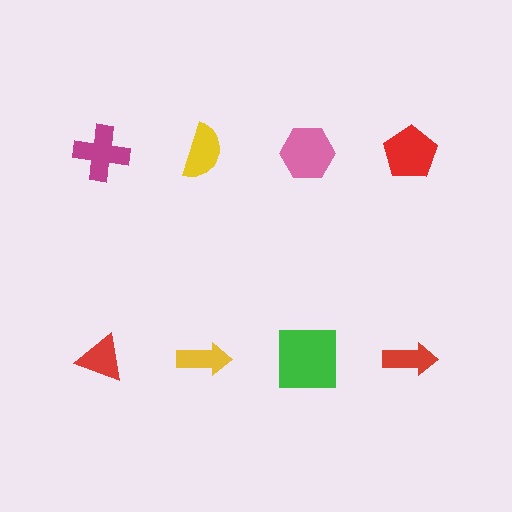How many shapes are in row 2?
4 shapes.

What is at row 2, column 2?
A yellow arrow.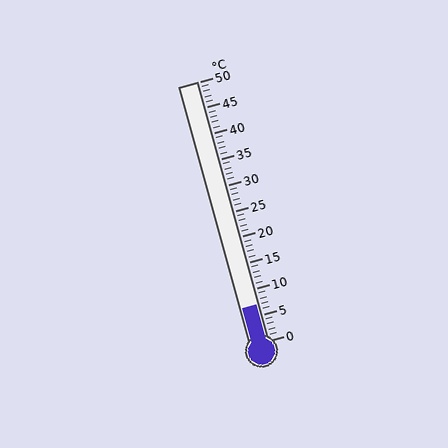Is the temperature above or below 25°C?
The temperature is below 25°C.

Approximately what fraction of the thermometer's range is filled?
The thermometer is filled to approximately 15% of its range.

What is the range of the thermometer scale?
The thermometer scale ranges from 0°C to 50°C.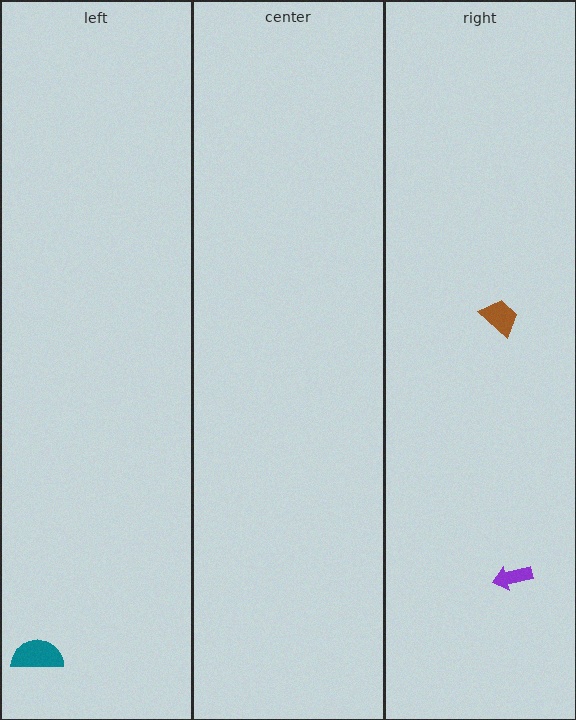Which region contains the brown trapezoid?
The right region.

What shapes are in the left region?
The teal semicircle.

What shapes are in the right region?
The purple arrow, the brown trapezoid.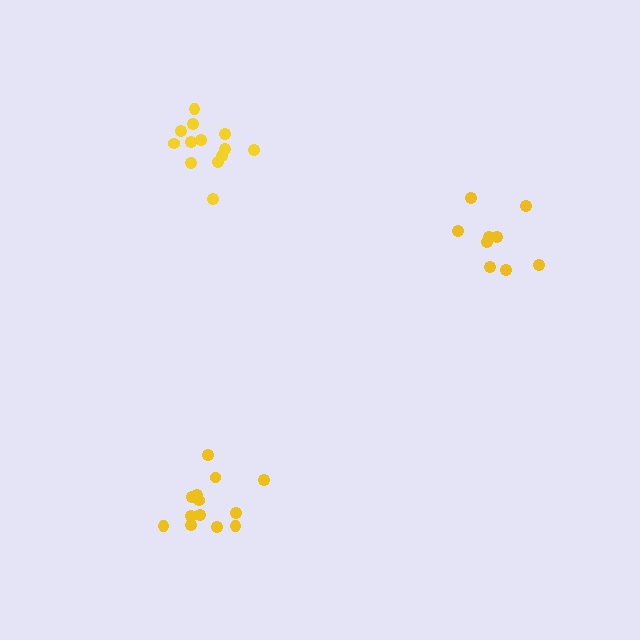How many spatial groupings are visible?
There are 3 spatial groupings.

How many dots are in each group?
Group 1: 13 dots, Group 2: 13 dots, Group 3: 9 dots (35 total).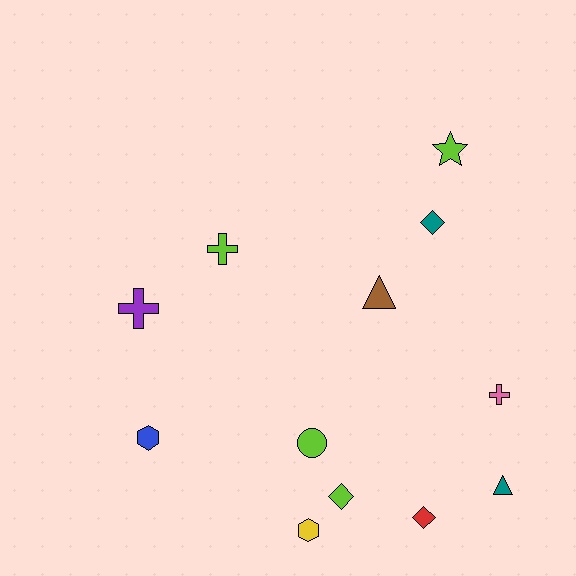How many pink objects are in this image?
There is 1 pink object.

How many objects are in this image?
There are 12 objects.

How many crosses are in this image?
There are 3 crosses.